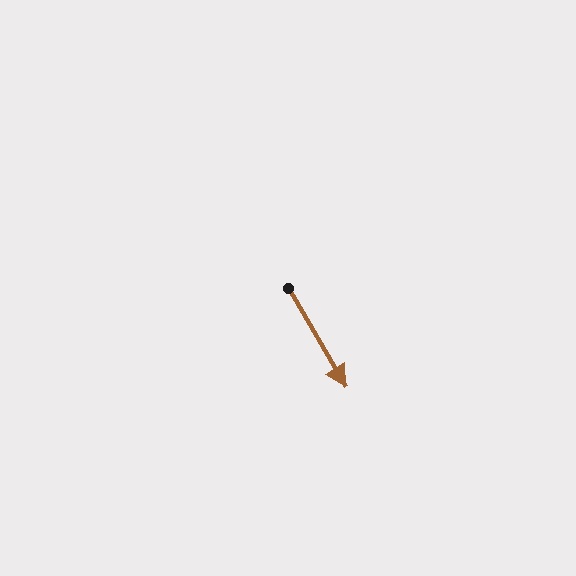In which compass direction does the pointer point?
Southeast.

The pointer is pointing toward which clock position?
Roughly 5 o'clock.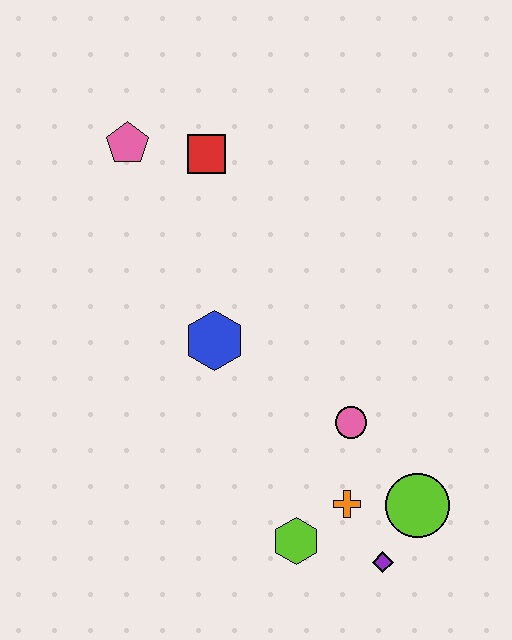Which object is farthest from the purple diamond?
The pink pentagon is farthest from the purple diamond.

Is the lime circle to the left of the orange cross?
No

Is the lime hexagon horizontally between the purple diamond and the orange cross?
No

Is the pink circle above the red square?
No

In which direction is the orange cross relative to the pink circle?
The orange cross is below the pink circle.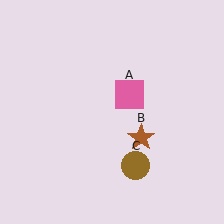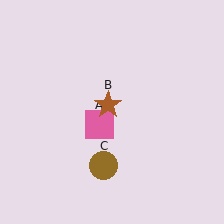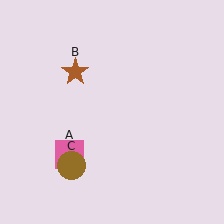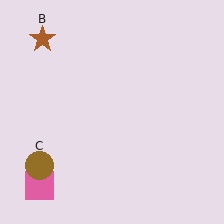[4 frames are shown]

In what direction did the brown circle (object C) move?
The brown circle (object C) moved left.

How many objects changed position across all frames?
3 objects changed position: pink square (object A), brown star (object B), brown circle (object C).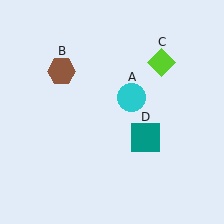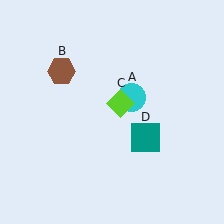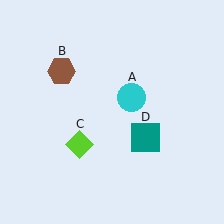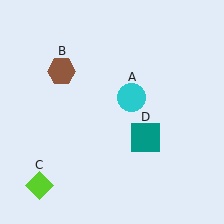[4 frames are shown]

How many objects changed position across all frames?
1 object changed position: lime diamond (object C).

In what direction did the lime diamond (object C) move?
The lime diamond (object C) moved down and to the left.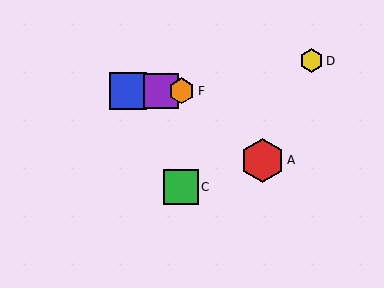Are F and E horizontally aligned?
Yes, both are at y≈91.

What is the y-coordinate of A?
Object A is at y≈160.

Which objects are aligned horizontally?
Objects B, E, F are aligned horizontally.